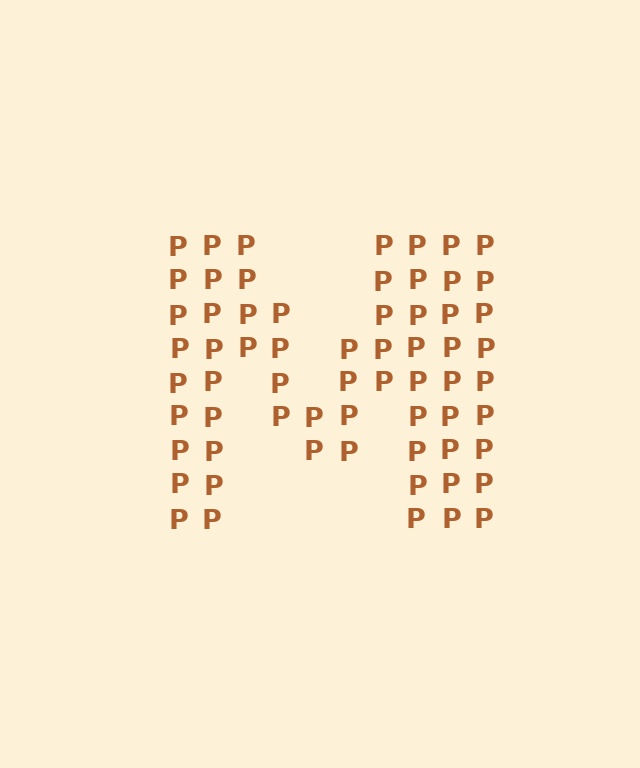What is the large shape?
The large shape is the letter M.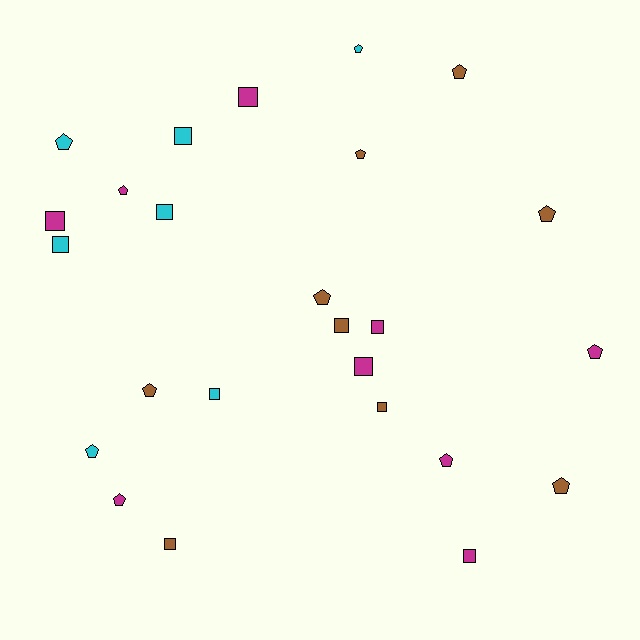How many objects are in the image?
There are 25 objects.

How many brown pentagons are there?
There are 6 brown pentagons.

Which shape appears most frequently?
Pentagon, with 13 objects.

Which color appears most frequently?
Brown, with 9 objects.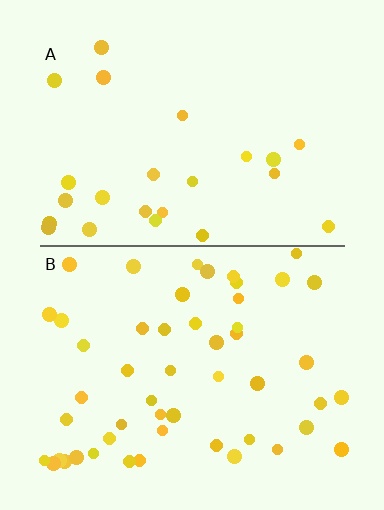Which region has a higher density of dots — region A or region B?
B (the bottom).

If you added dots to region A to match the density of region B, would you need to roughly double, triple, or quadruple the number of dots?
Approximately double.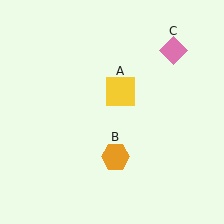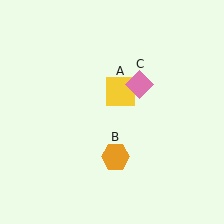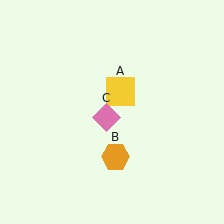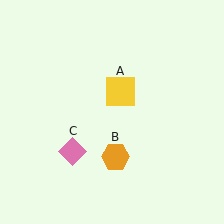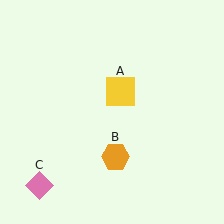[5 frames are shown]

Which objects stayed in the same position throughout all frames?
Yellow square (object A) and orange hexagon (object B) remained stationary.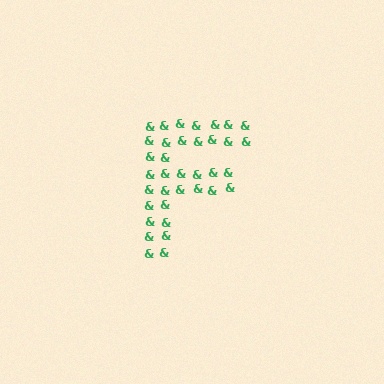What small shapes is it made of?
It is made of small ampersands.